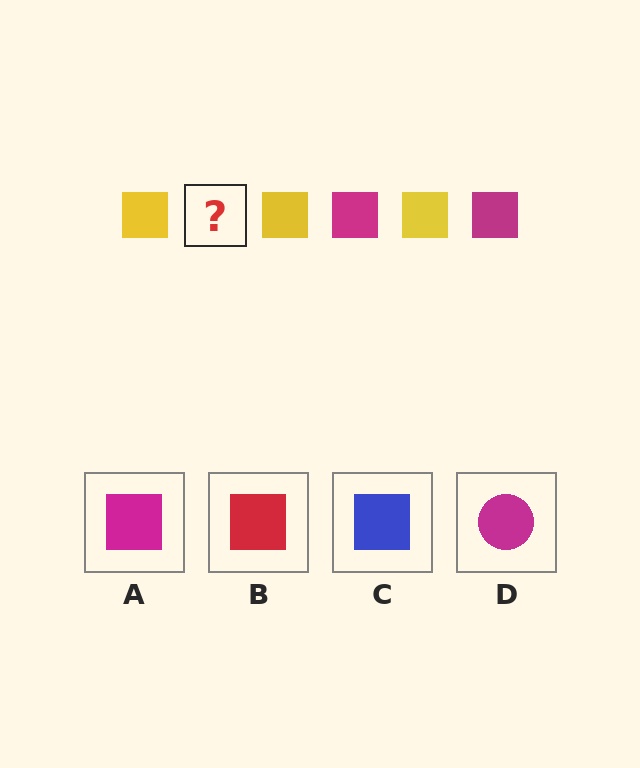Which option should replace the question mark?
Option A.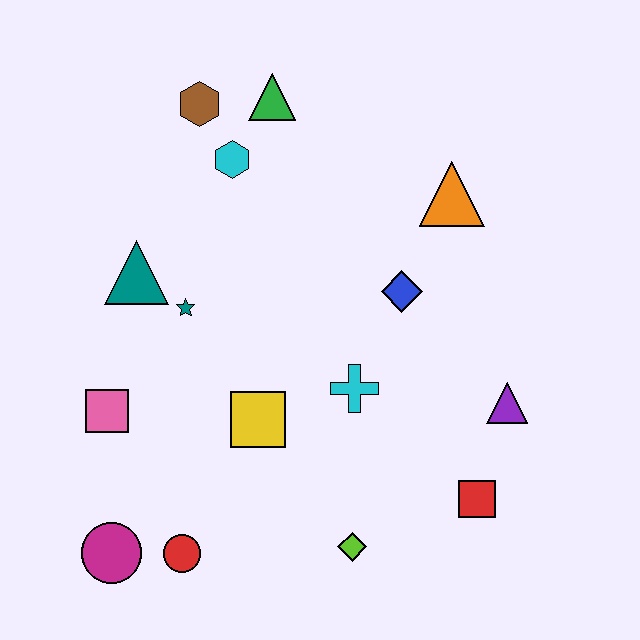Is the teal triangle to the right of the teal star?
No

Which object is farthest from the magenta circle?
The orange triangle is farthest from the magenta circle.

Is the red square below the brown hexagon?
Yes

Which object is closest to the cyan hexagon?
The brown hexagon is closest to the cyan hexagon.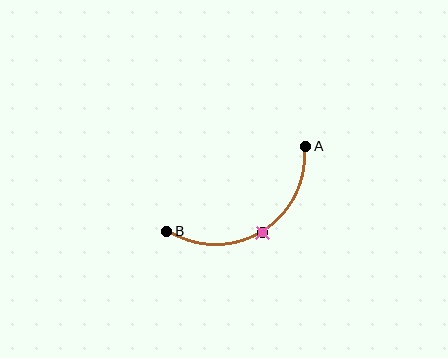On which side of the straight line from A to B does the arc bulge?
The arc bulges below the straight line connecting A and B.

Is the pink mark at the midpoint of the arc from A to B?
Yes. The pink mark lies on the arc at equal arc-length from both A and B — it is the arc midpoint.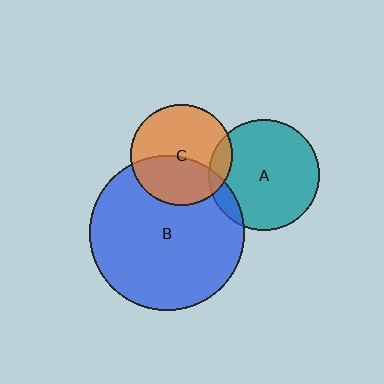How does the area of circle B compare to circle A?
Approximately 1.9 times.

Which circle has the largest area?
Circle B (blue).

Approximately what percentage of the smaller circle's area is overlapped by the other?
Approximately 10%.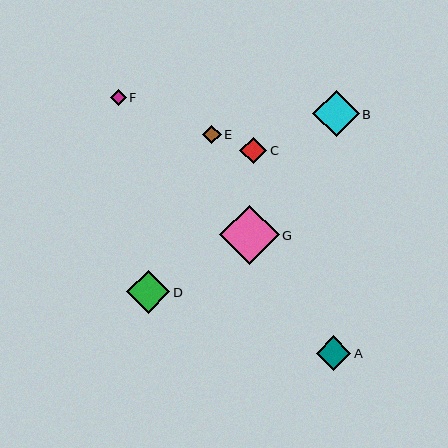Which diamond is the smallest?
Diamond F is the smallest with a size of approximately 16 pixels.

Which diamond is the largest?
Diamond G is the largest with a size of approximately 59 pixels.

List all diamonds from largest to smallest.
From largest to smallest: G, B, D, A, C, E, F.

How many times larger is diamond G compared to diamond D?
Diamond G is approximately 1.4 times the size of diamond D.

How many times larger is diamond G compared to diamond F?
Diamond G is approximately 3.8 times the size of diamond F.